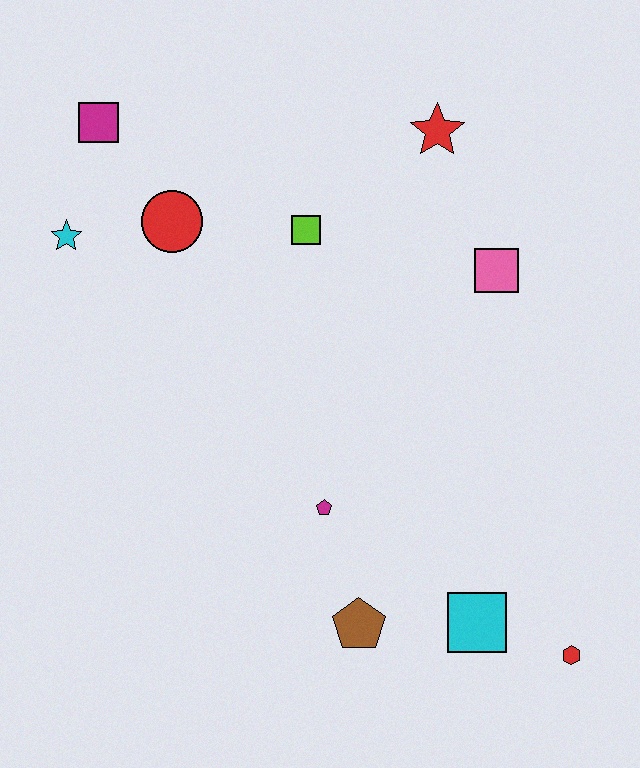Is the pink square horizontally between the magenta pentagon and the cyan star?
No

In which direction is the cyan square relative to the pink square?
The cyan square is below the pink square.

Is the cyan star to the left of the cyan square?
Yes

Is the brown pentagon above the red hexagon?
Yes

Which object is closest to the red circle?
The cyan star is closest to the red circle.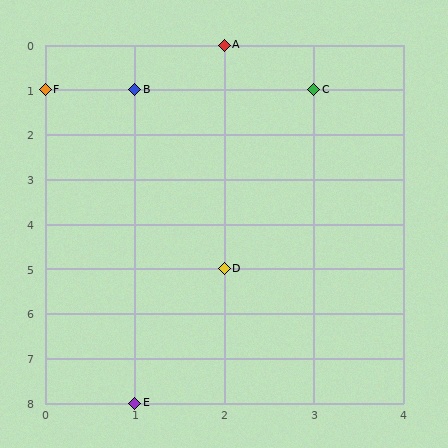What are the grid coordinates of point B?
Point B is at grid coordinates (1, 1).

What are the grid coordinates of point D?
Point D is at grid coordinates (2, 5).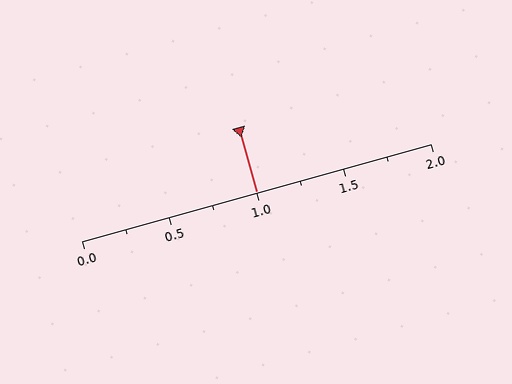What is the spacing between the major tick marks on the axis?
The major ticks are spaced 0.5 apart.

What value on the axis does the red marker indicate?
The marker indicates approximately 1.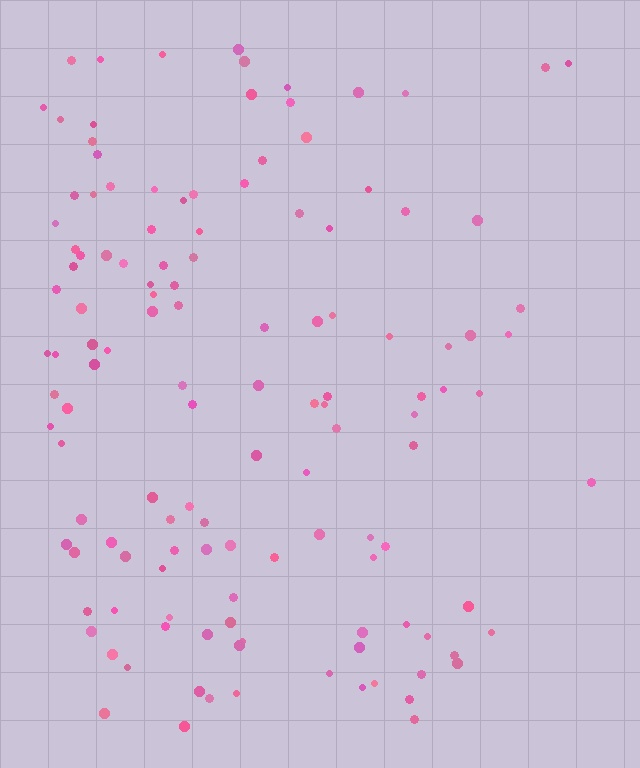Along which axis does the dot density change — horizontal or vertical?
Horizontal.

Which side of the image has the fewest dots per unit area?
The right.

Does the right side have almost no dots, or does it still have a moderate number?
Still a moderate number, just noticeably fewer than the left.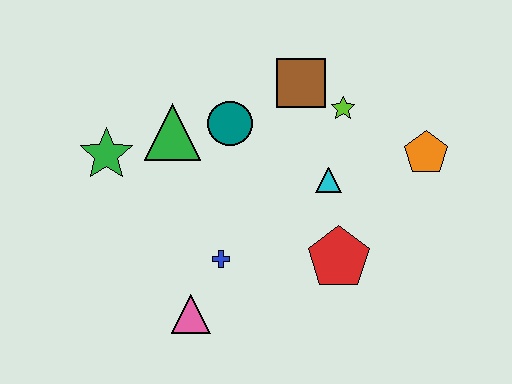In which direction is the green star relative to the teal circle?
The green star is to the left of the teal circle.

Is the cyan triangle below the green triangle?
Yes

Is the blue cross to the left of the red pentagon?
Yes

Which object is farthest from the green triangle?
The orange pentagon is farthest from the green triangle.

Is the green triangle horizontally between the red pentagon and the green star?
Yes